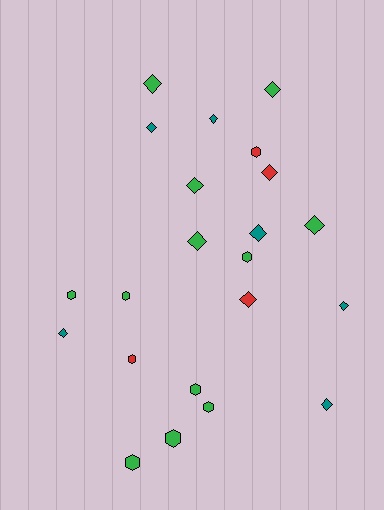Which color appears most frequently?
Green, with 12 objects.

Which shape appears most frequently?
Diamond, with 13 objects.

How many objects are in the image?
There are 22 objects.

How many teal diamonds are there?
There are 6 teal diamonds.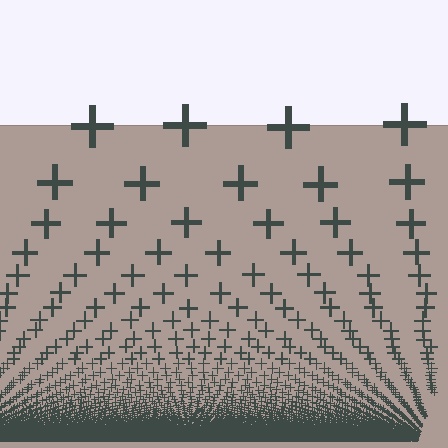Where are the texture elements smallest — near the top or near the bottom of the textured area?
Near the bottom.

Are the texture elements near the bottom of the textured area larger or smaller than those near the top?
Smaller. The gradient is inverted — elements near the bottom are smaller and denser.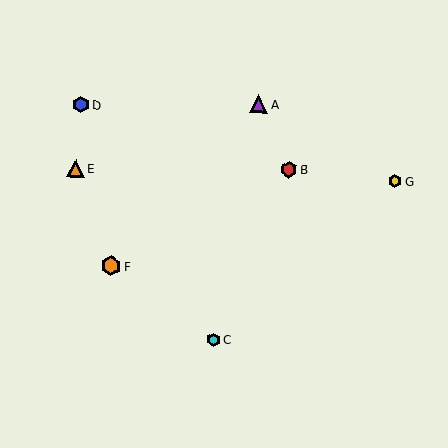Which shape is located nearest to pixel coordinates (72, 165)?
The orange triangle (labeled E) at (76, 168) is nearest to that location.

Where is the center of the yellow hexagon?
The center of the yellow hexagon is at (395, 181).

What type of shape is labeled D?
Shape D is a blue hexagon.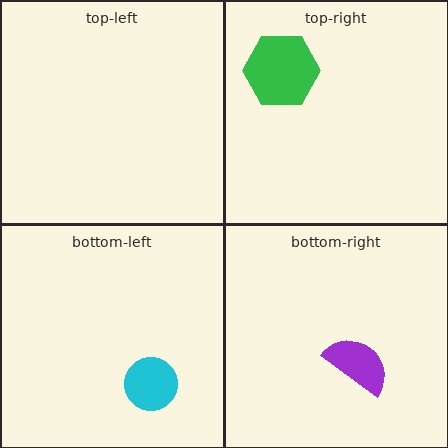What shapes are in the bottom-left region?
The cyan circle.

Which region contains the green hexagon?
The top-right region.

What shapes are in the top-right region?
The green hexagon.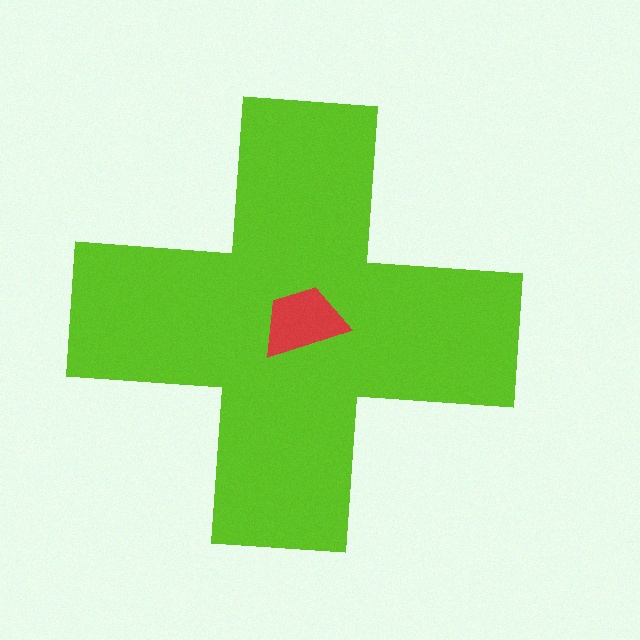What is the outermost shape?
The lime cross.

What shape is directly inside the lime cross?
The red trapezoid.